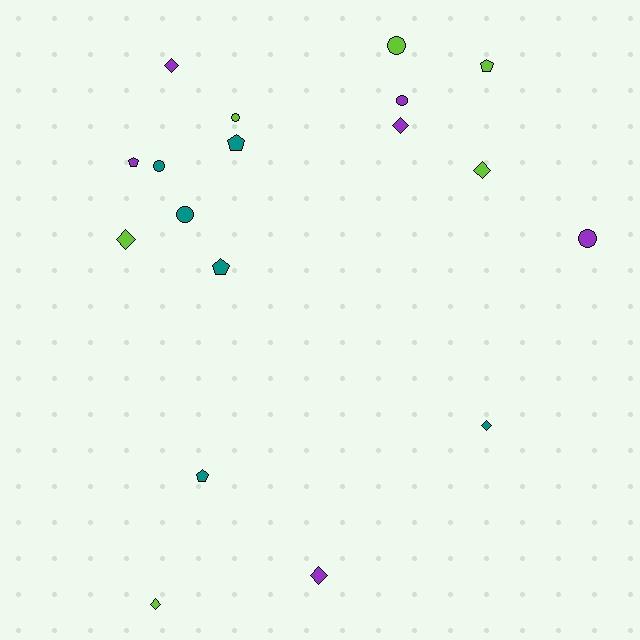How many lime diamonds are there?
There are 3 lime diamonds.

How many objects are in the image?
There are 18 objects.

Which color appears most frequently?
Teal, with 6 objects.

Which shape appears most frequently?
Diamond, with 7 objects.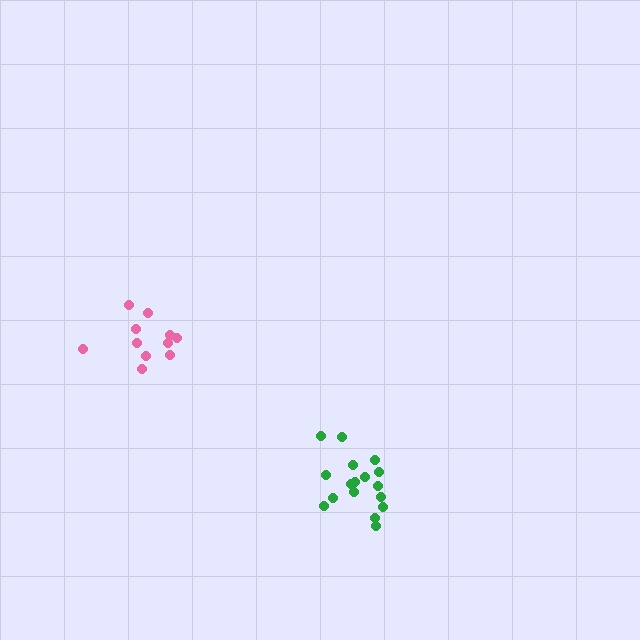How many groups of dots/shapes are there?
There are 2 groups.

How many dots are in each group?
Group 1: 11 dots, Group 2: 17 dots (28 total).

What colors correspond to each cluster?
The clusters are colored: pink, green.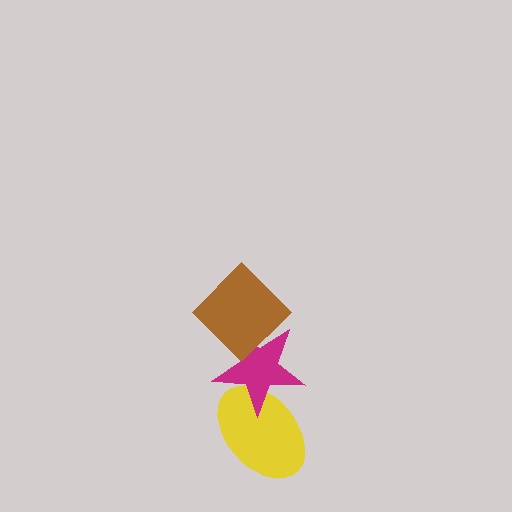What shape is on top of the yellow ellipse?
The magenta star is on top of the yellow ellipse.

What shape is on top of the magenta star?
The brown diamond is on top of the magenta star.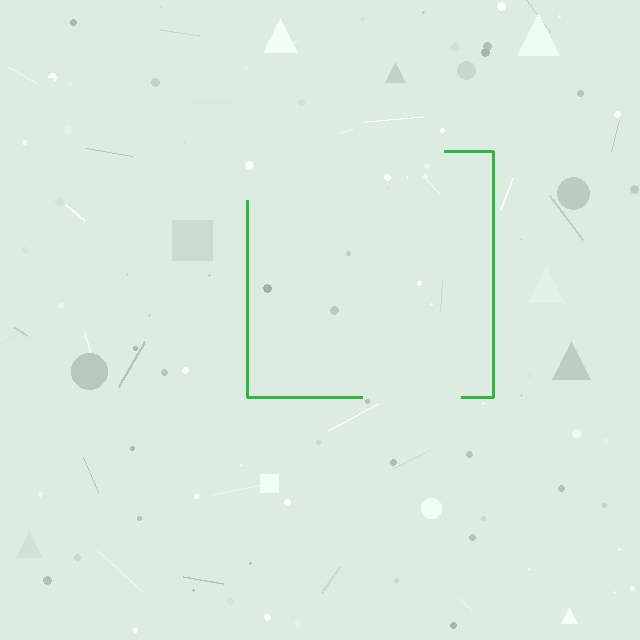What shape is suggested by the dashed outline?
The dashed outline suggests a square.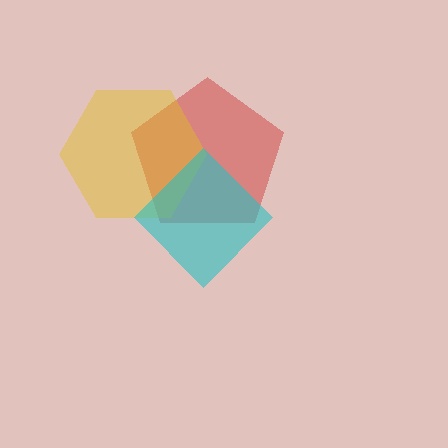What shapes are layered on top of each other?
The layered shapes are: a red pentagon, a yellow hexagon, a cyan diamond.